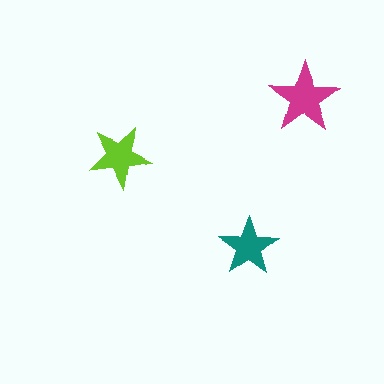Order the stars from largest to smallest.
the magenta one, the lime one, the teal one.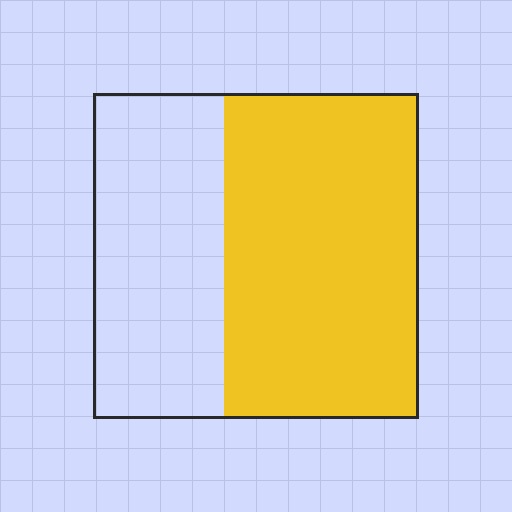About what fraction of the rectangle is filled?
About three fifths (3/5).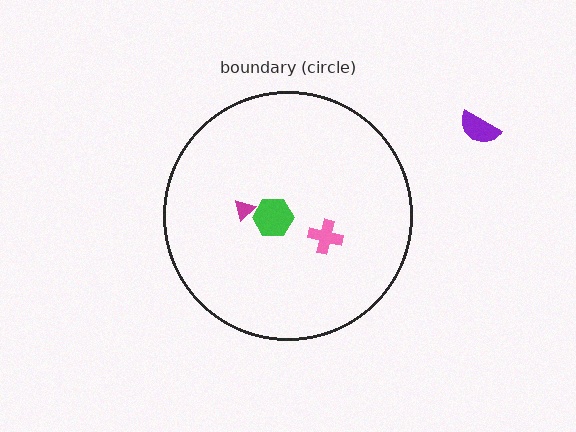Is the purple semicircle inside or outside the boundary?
Outside.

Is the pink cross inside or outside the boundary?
Inside.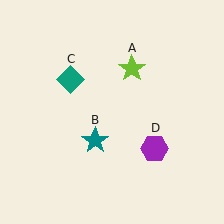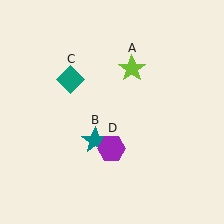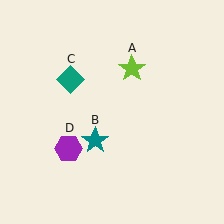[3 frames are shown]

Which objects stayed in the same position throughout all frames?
Lime star (object A) and teal star (object B) and teal diamond (object C) remained stationary.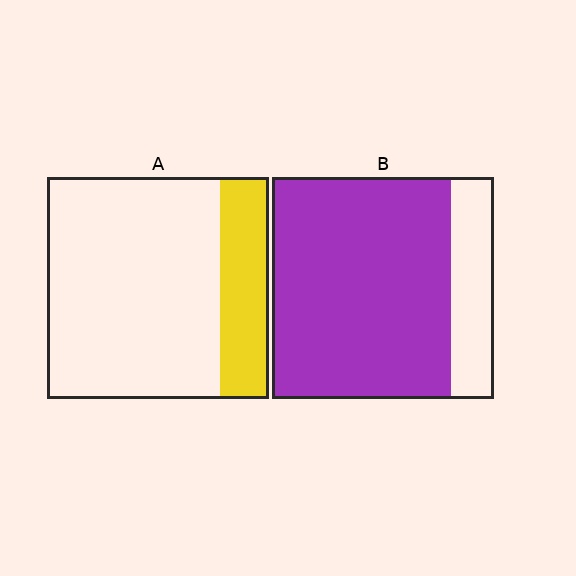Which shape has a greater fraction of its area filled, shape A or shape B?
Shape B.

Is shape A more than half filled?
No.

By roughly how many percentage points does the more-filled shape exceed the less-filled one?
By roughly 60 percentage points (B over A).